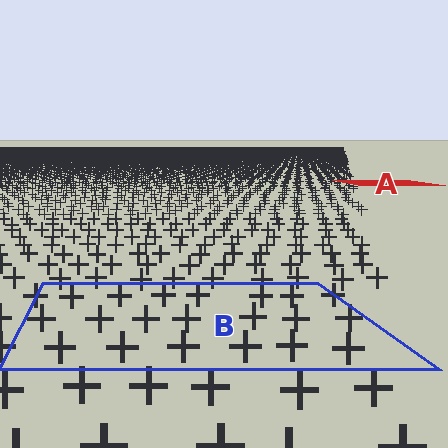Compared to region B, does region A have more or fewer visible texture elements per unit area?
Region A has more texture elements per unit area — they are packed more densely because it is farther away.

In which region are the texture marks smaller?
The texture marks are smaller in region A, because it is farther away.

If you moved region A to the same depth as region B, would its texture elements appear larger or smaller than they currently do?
They would appear larger. At a closer depth, the same texture elements are projected at a bigger on-screen size.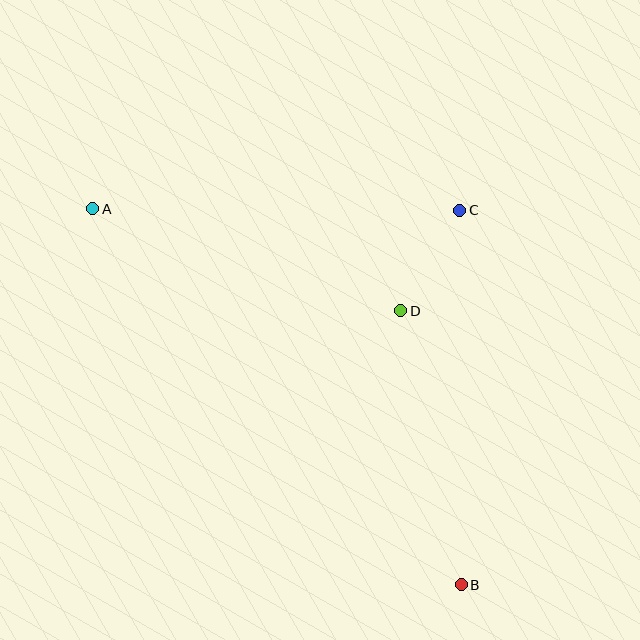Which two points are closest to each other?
Points C and D are closest to each other.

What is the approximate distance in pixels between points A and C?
The distance between A and C is approximately 367 pixels.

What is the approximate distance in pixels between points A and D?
The distance between A and D is approximately 325 pixels.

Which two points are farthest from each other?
Points A and B are farthest from each other.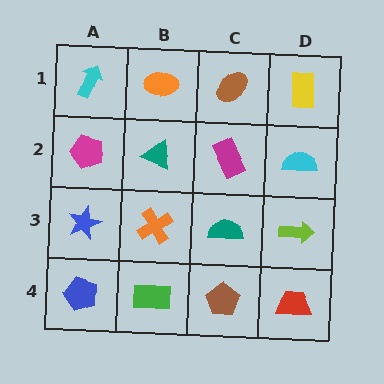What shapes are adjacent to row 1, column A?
A magenta pentagon (row 2, column A), an orange ellipse (row 1, column B).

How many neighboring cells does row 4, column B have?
3.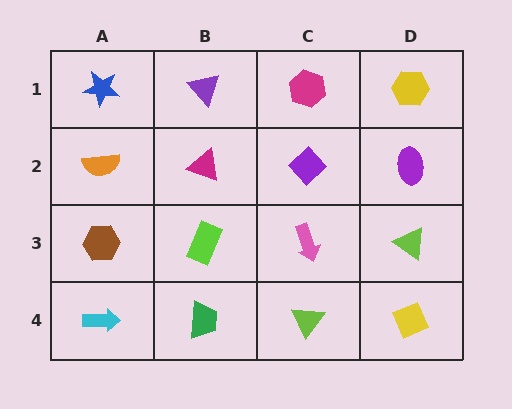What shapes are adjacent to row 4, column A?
A brown hexagon (row 3, column A), a green trapezoid (row 4, column B).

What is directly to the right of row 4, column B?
A lime triangle.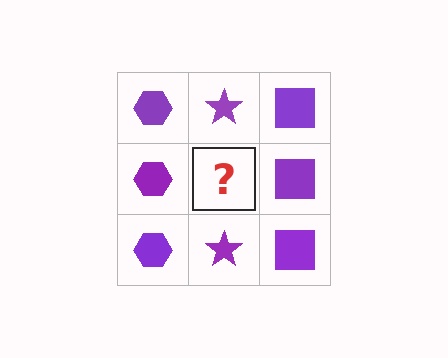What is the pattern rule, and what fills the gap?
The rule is that each column has a consistent shape. The gap should be filled with a purple star.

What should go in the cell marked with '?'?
The missing cell should contain a purple star.